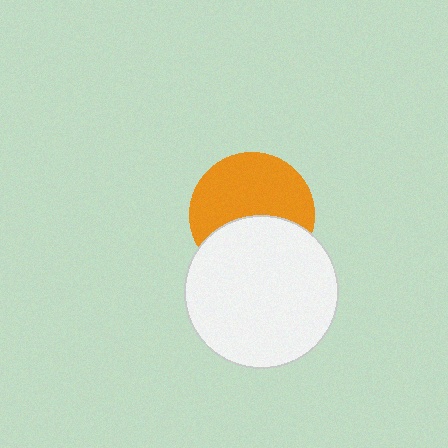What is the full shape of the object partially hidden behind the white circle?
The partially hidden object is an orange circle.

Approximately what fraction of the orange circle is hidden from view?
Roughly 41% of the orange circle is hidden behind the white circle.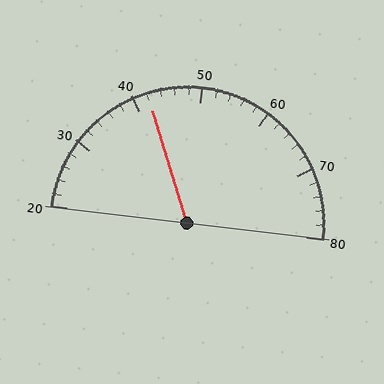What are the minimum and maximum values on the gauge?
The gauge ranges from 20 to 80.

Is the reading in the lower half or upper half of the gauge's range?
The reading is in the lower half of the range (20 to 80).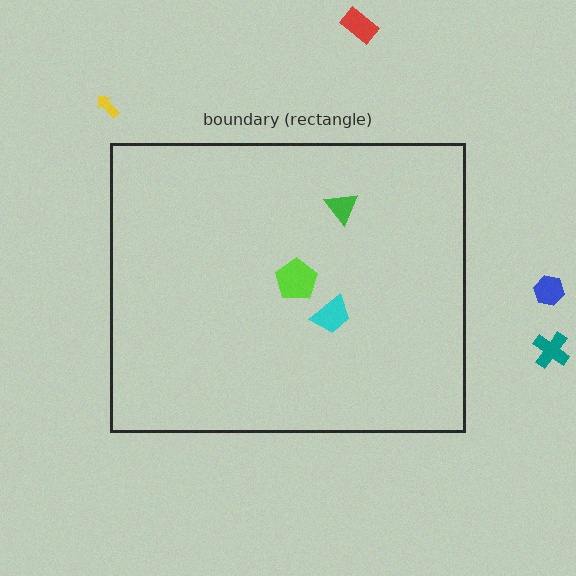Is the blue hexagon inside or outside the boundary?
Outside.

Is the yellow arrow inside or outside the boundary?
Outside.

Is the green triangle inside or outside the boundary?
Inside.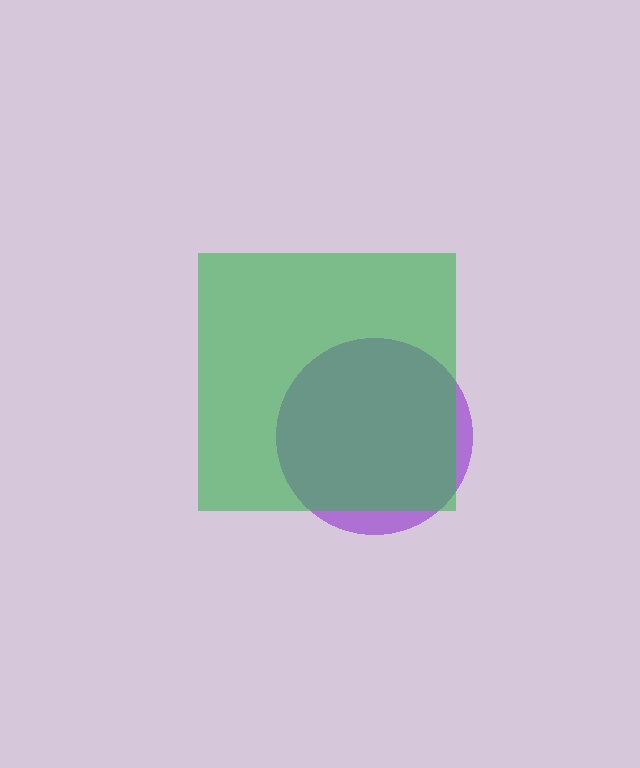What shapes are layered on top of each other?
The layered shapes are: a purple circle, a green square.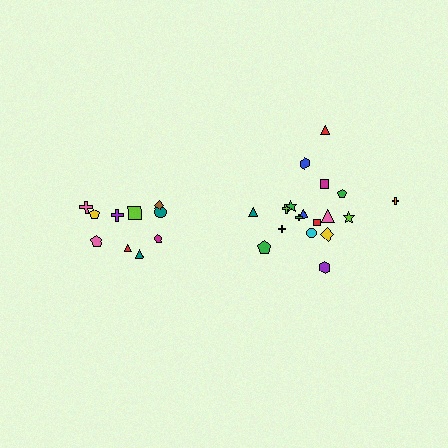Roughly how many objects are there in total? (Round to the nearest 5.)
Roughly 30 objects in total.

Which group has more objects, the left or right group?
The right group.